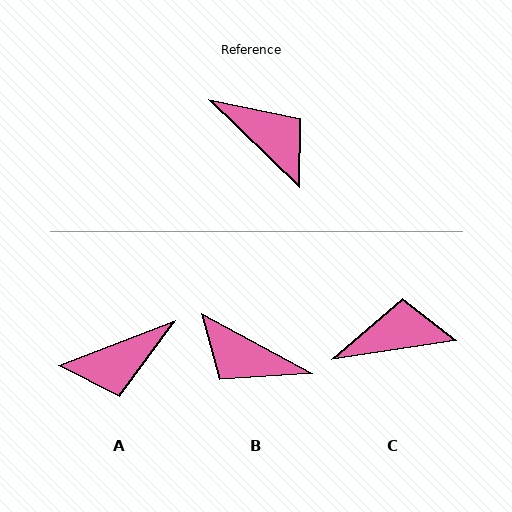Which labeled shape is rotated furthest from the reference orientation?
B, about 165 degrees away.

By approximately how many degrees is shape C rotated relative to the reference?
Approximately 53 degrees counter-clockwise.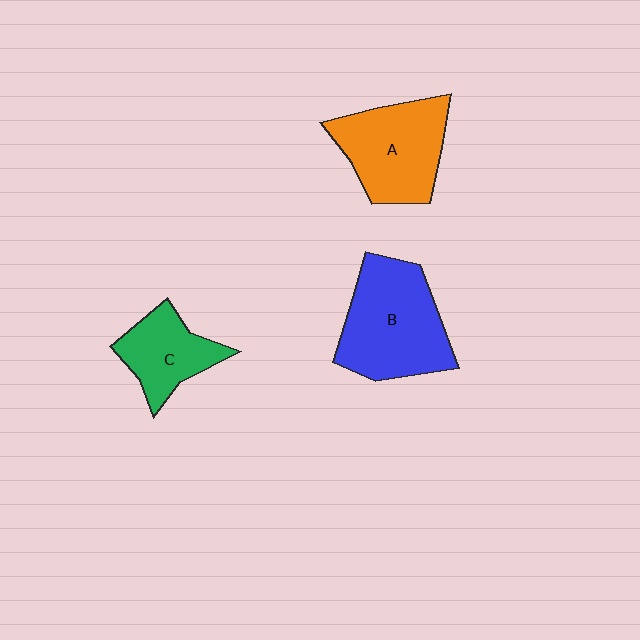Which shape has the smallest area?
Shape C (green).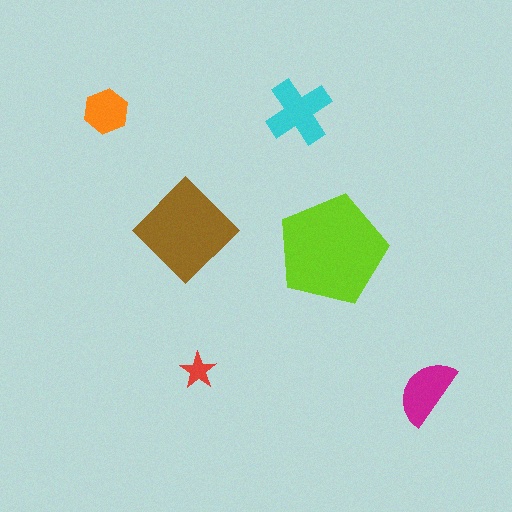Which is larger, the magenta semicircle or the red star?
The magenta semicircle.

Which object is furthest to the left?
The orange hexagon is leftmost.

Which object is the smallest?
The red star.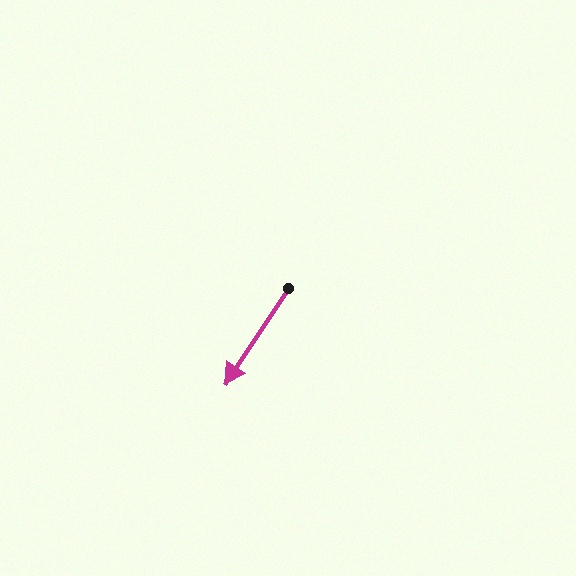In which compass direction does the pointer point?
Southwest.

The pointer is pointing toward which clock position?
Roughly 7 o'clock.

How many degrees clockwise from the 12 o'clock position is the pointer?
Approximately 213 degrees.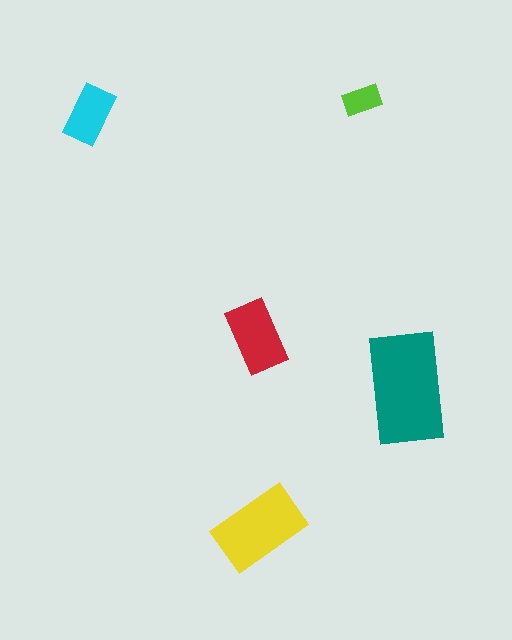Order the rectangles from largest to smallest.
the teal one, the yellow one, the red one, the cyan one, the lime one.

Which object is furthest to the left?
The cyan rectangle is leftmost.